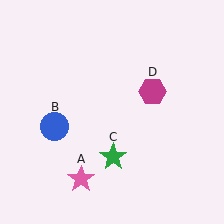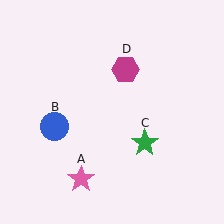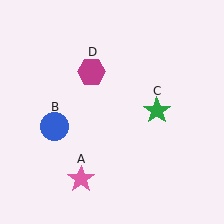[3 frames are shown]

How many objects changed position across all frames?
2 objects changed position: green star (object C), magenta hexagon (object D).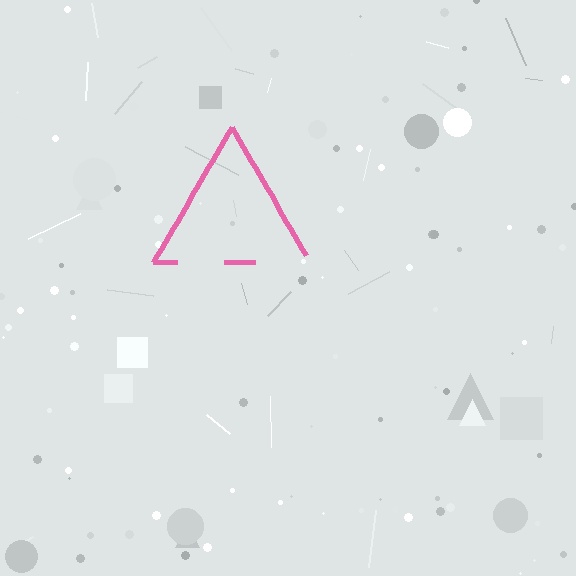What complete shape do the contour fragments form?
The contour fragments form a triangle.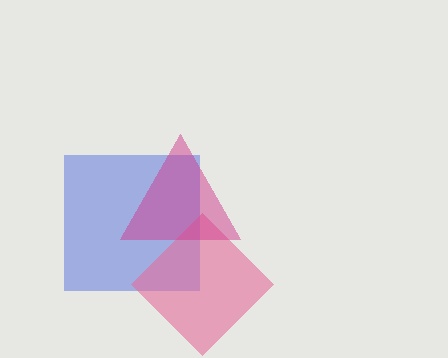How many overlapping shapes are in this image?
There are 3 overlapping shapes in the image.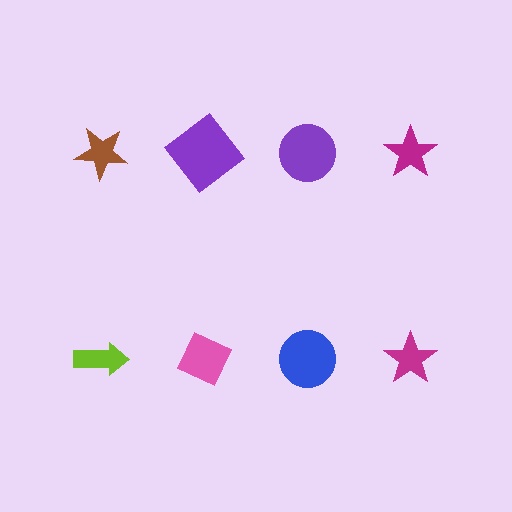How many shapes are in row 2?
4 shapes.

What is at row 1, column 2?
A purple diamond.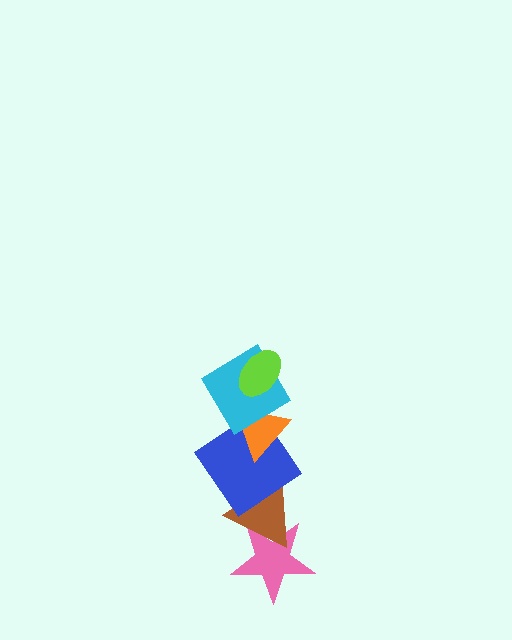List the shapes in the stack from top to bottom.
From top to bottom: the lime ellipse, the cyan diamond, the orange triangle, the blue diamond, the brown triangle, the pink star.